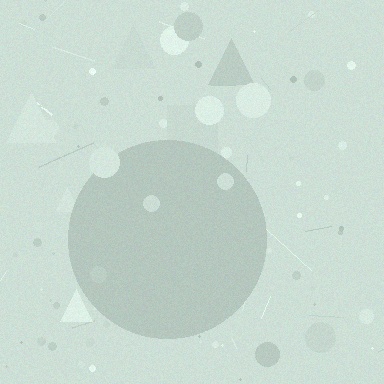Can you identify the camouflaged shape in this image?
The camouflaged shape is a circle.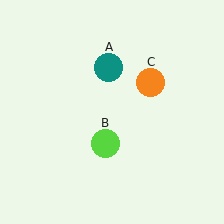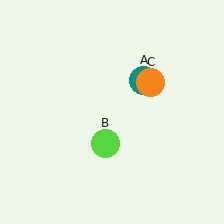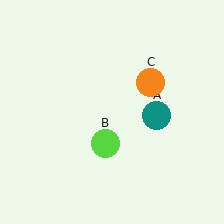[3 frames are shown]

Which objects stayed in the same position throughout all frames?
Lime circle (object B) and orange circle (object C) remained stationary.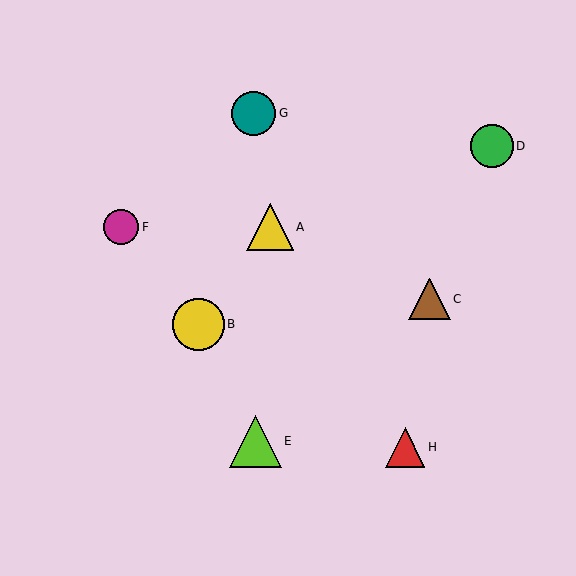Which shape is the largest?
The yellow circle (labeled B) is the largest.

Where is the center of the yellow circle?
The center of the yellow circle is at (198, 324).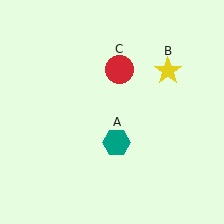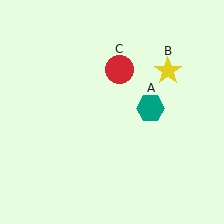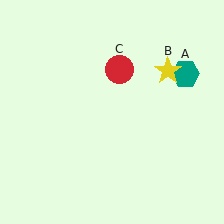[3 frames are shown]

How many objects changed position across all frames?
1 object changed position: teal hexagon (object A).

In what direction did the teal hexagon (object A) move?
The teal hexagon (object A) moved up and to the right.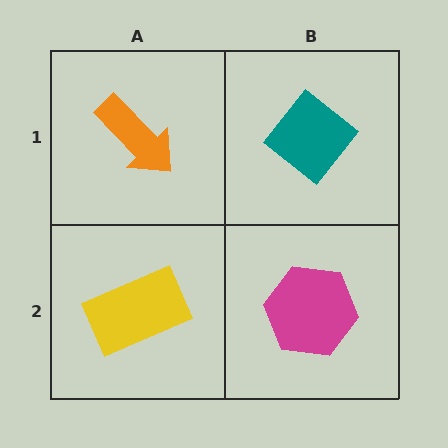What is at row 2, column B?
A magenta hexagon.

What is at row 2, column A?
A yellow rectangle.